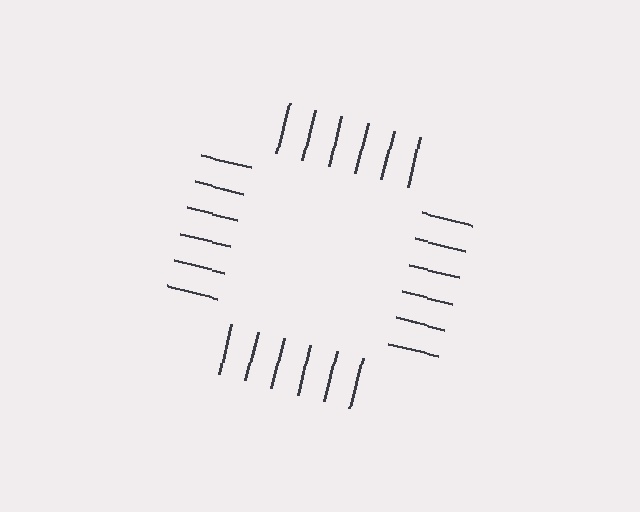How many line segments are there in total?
24 — 6 along each of the 4 edges.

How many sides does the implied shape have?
4 sides — the line-ends trace a square.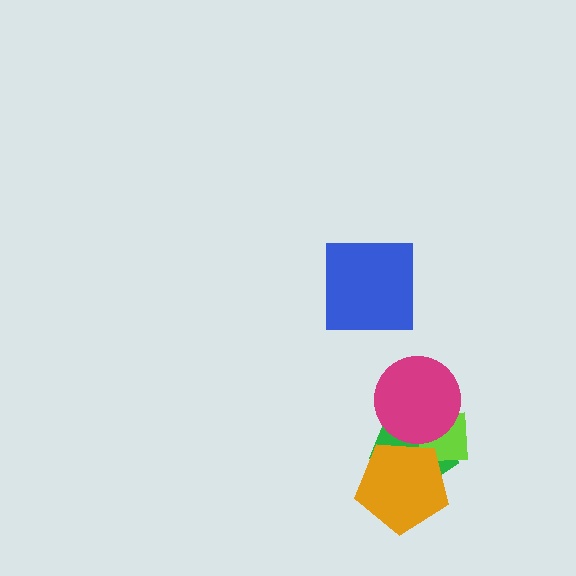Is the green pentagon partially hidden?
Yes, it is partially covered by another shape.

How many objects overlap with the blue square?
0 objects overlap with the blue square.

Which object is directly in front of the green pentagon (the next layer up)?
The lime square is directly in front of the green pentagon.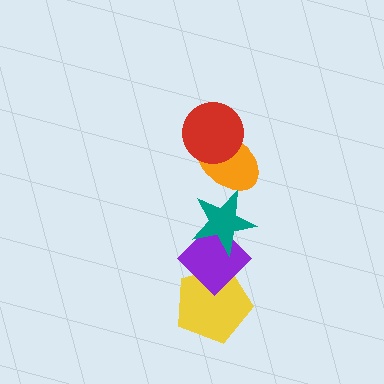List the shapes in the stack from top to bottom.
From top to bottom: the red circle, the orange ellipse, the teal star, the purple diamond, the yellow pentagon.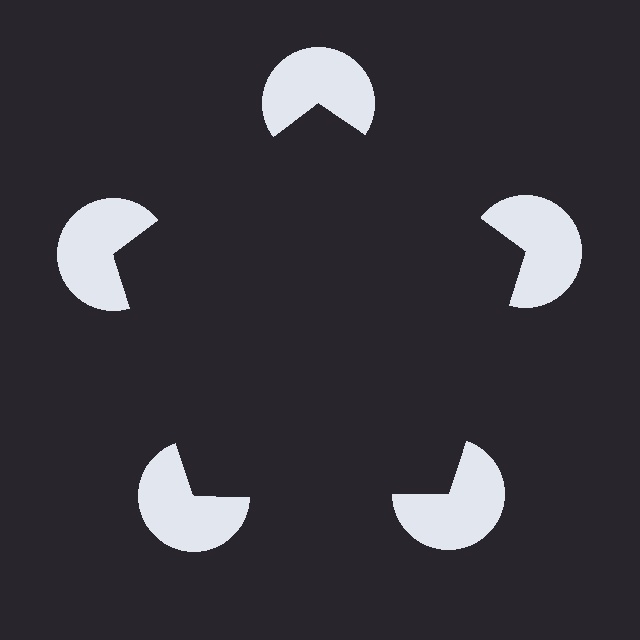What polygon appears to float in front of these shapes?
An illusory pentagon — its edges are inferred from the aligned wedge cuts in the pac-man discs, not physically drawn.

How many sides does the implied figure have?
5 sides.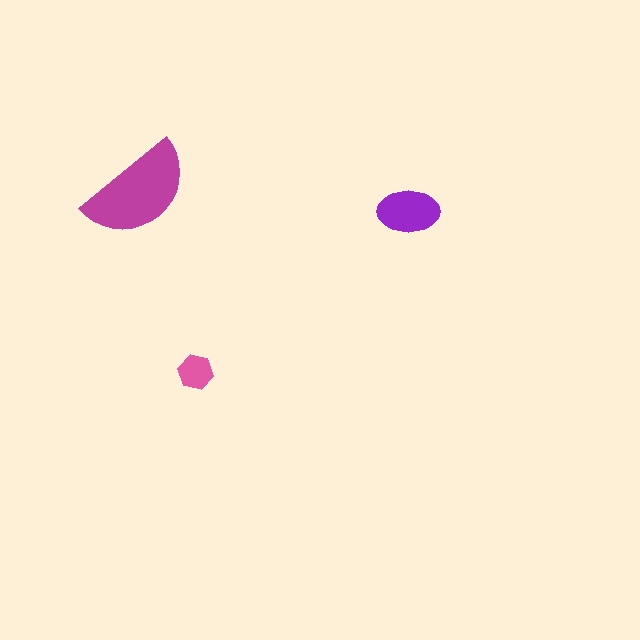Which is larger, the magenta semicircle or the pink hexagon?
The magenta semicircle.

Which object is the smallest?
The pink hexagon.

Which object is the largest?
The magenta semicircle.